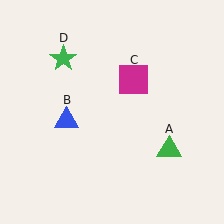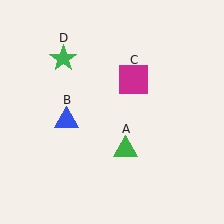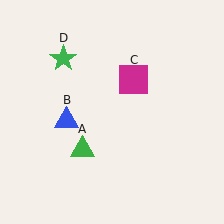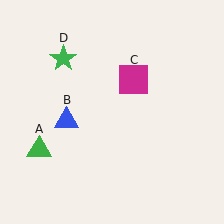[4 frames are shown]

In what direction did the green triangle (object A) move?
The green triangle (object A) moved left.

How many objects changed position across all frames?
1 object changed position: green triangle (object A).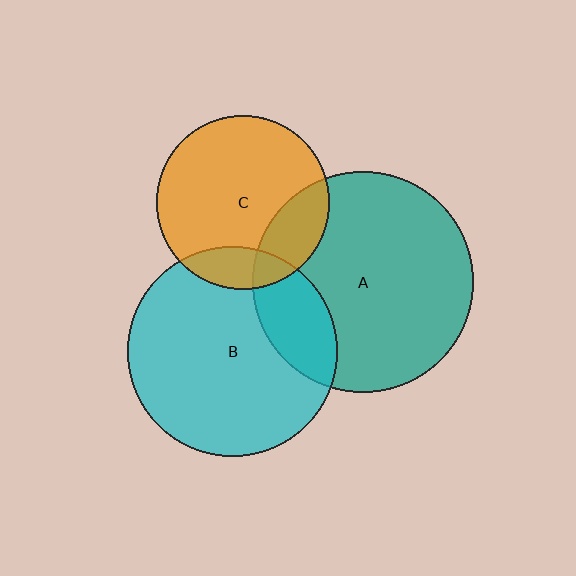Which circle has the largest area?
Circle A (teal).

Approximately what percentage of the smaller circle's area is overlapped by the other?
Approximately 20%.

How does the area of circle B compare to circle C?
Approximately 1.5 times.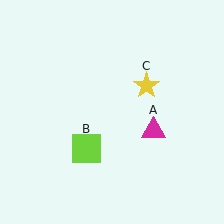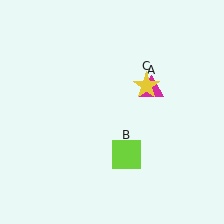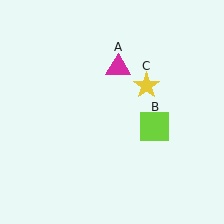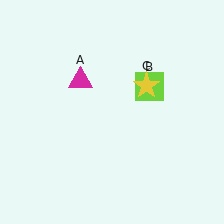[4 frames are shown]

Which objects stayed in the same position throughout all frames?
Yellow star (object C) remained stationary.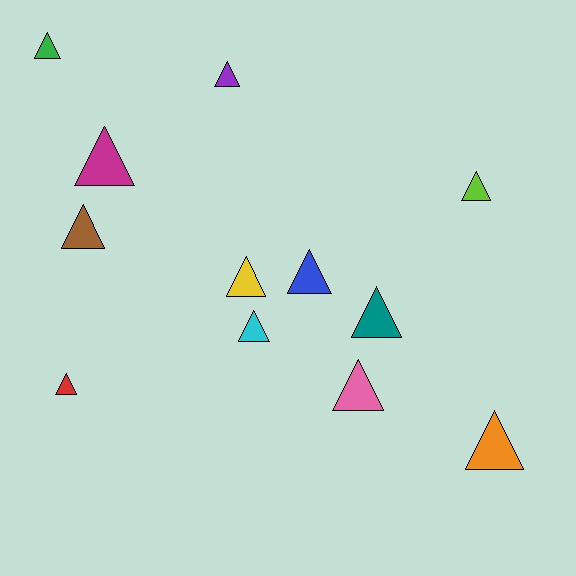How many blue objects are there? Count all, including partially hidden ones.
There is 1 blue object.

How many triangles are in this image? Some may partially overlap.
There are 12 triangles.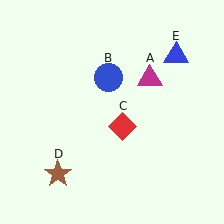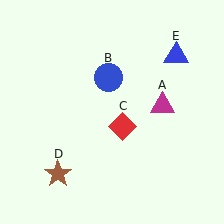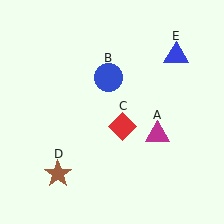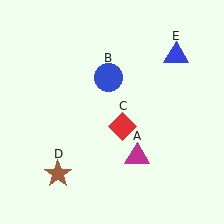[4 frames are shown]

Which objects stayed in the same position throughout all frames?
Blue circle (object B) and red diamond (object C) and brown star (object D) and blue triangle (object E) remained stationary.